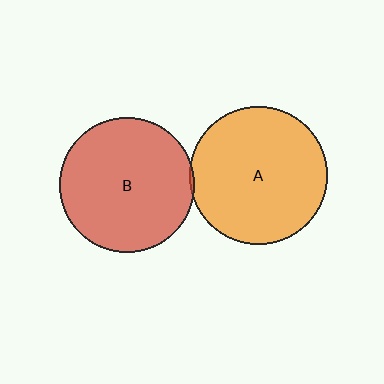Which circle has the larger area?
Circle A (orange).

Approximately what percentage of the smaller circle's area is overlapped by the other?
Approximately 5%.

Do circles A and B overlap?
Yes.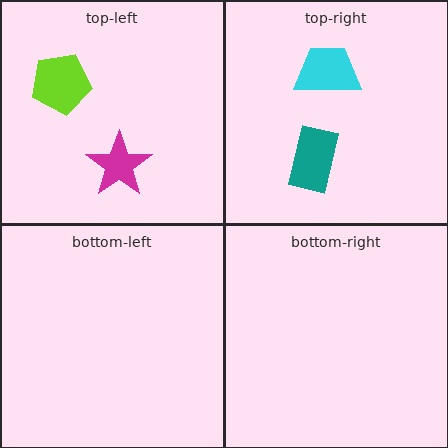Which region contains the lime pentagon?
The top-left region.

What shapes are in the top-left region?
The lime pentagon, the magenta star.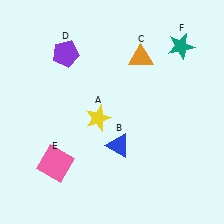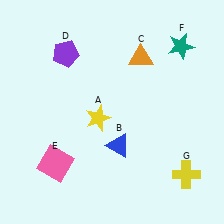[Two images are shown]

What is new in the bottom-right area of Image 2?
A yellow cross (G) was added in the bottom-right area of Image 2.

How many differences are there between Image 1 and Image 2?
There is 1 difference between the two images.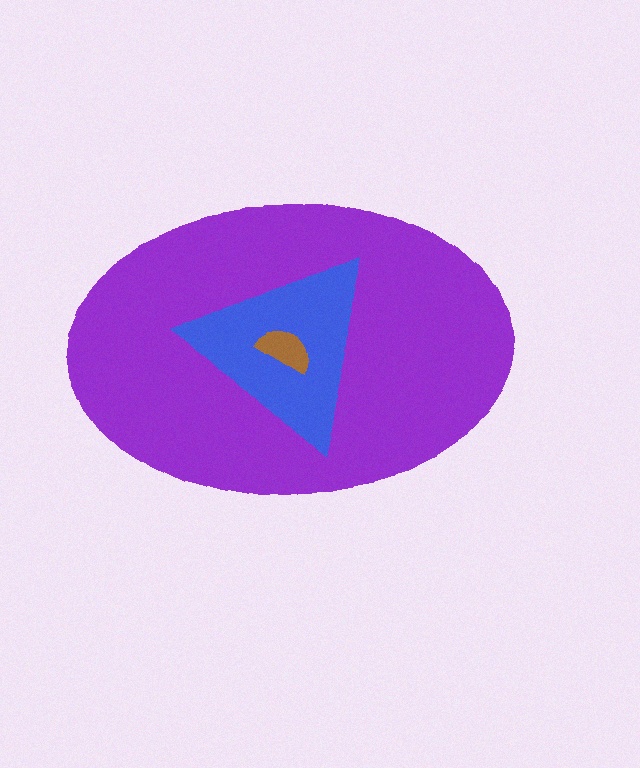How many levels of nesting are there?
3.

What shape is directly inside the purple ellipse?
The blue triangle.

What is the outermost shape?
The purple ellipse.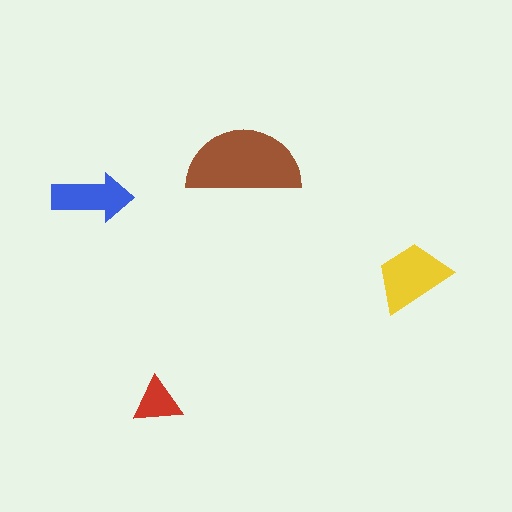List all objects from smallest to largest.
The red triangle, the blue arrow, the yellow trapezoid, the brown semicircle.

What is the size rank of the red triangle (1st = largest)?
4th.